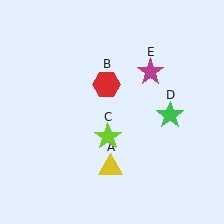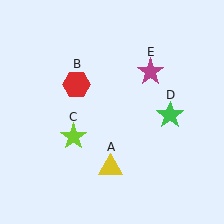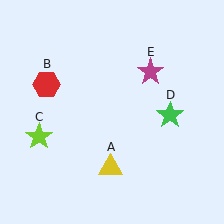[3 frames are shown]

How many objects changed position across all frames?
2 objects changed position: red hexagon (object B), lime star (object C).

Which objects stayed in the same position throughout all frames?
Yellow triangle (object A) and green star (object D) and magenta star (object E) remained stationary.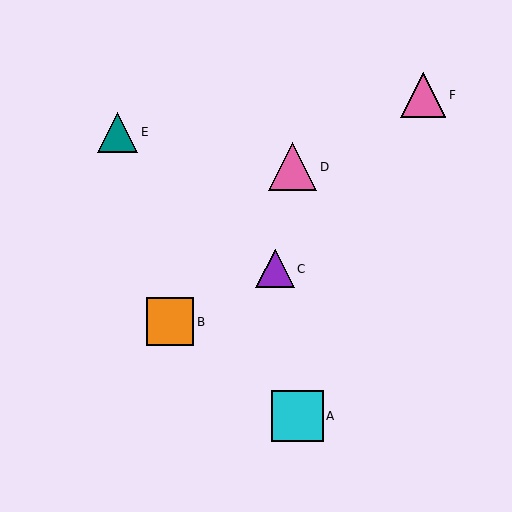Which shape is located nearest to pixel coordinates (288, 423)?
The cyan square (labeled A) at (298, 416) is nearest to that location.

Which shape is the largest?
The cyan square (labeled A) is the largest.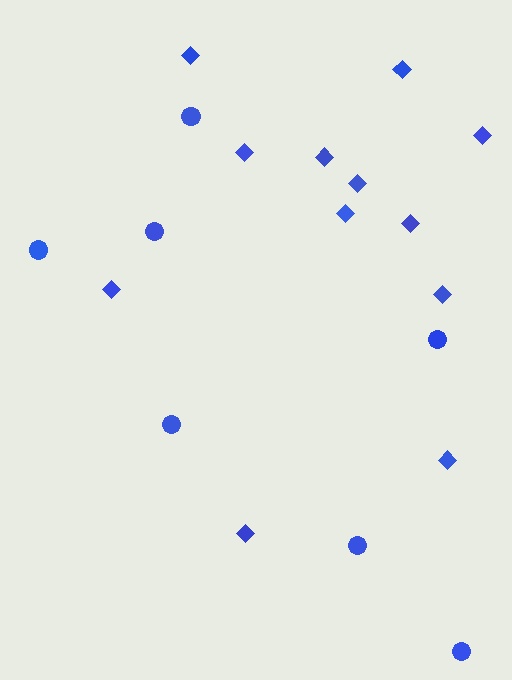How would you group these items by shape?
There are 2 groups: one group of circles (7) and one group of diamonds (12).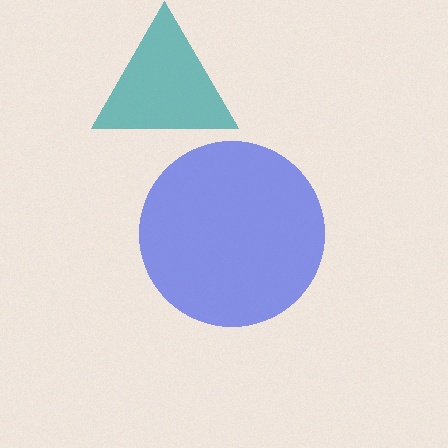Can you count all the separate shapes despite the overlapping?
Yes, there are 2 separate shapes.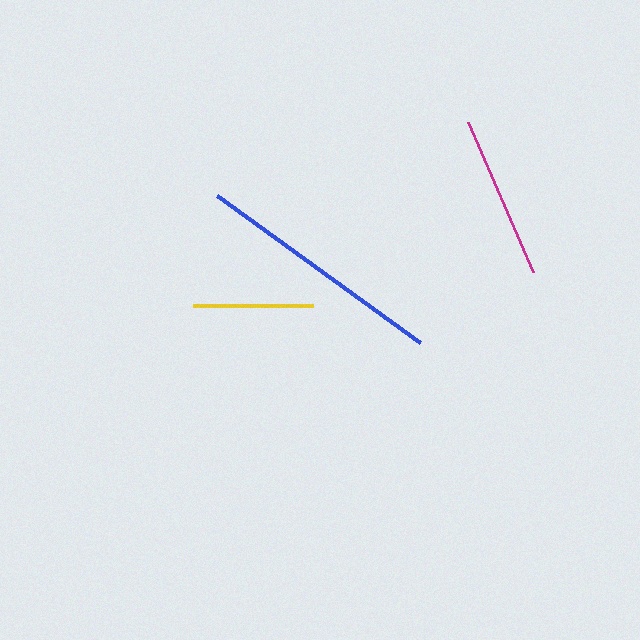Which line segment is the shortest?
The yellow line is the shortest at approximately 120 pixels.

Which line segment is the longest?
The blue line is the longest at approximately 251 pixels.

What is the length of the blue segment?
The blue segment is approximately 251 pixels long.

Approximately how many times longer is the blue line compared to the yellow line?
The blue line is approximately 2.1 times the length of the yellow line.